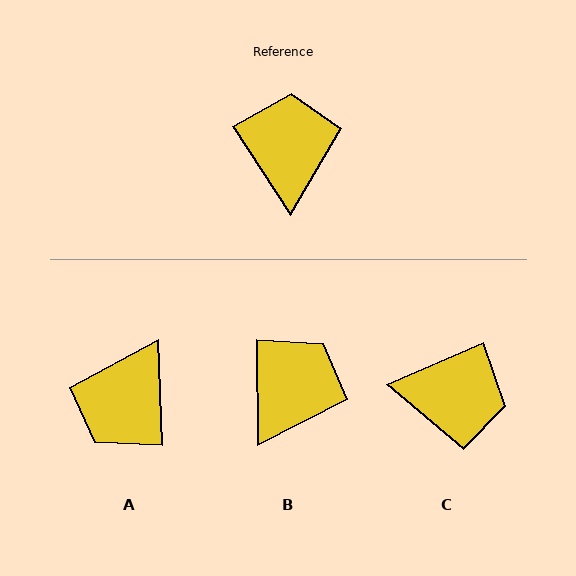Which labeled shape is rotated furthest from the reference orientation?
A, about 148 degrees away.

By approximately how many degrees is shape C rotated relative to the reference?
Approximately 100 degrees clockwise.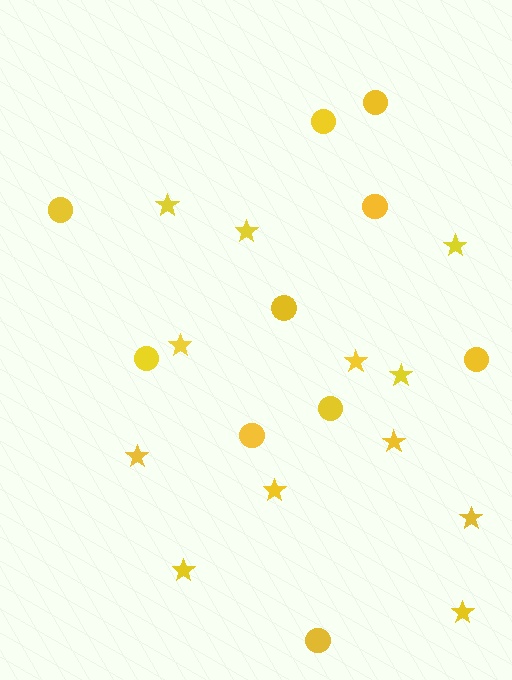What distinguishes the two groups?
There are 2 groups: one group of circles (10) and one group of stars (12).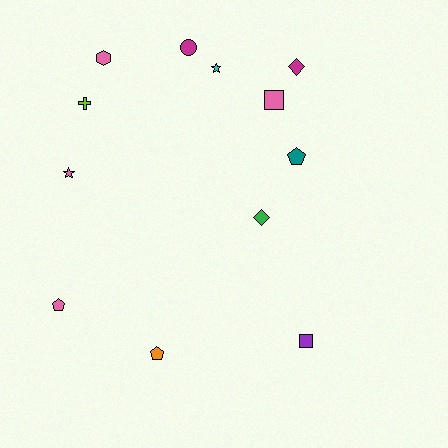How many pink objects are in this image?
There are 4 pink objects.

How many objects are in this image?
There are 12 objects.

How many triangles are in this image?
There are no triangles.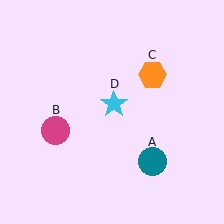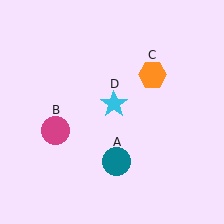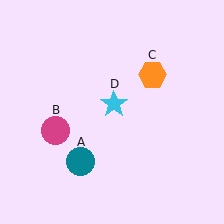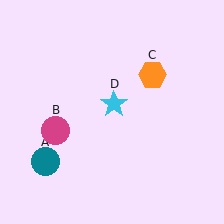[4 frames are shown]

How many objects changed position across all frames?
1 object changed position: teal circle (object A).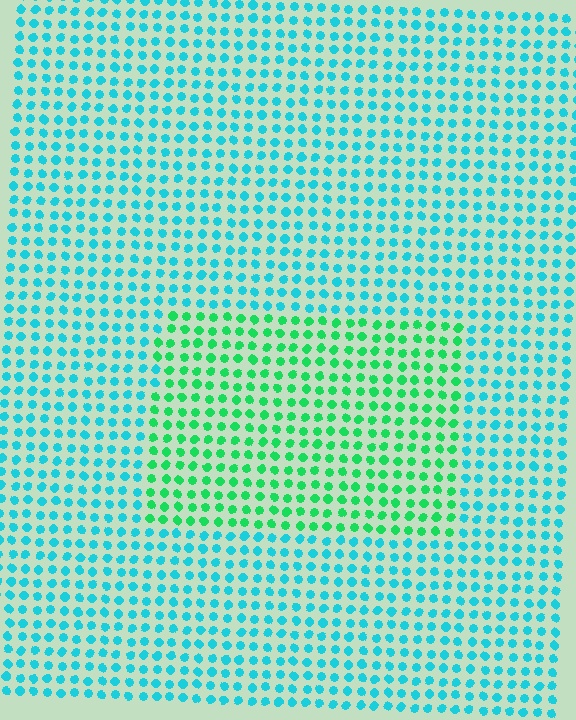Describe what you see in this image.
The image is filled with small cyan elements in a uniform arrangement. A rectangle-shaped region is visible where the elements are tinted to a slightly different hue, forming a subtle color boundary.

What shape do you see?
I see a rectangle.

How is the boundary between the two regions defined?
The boundary is defined purely by a slight shift in hue (about 44 degrees). Spacing, size, and orientation are identical on both sides.